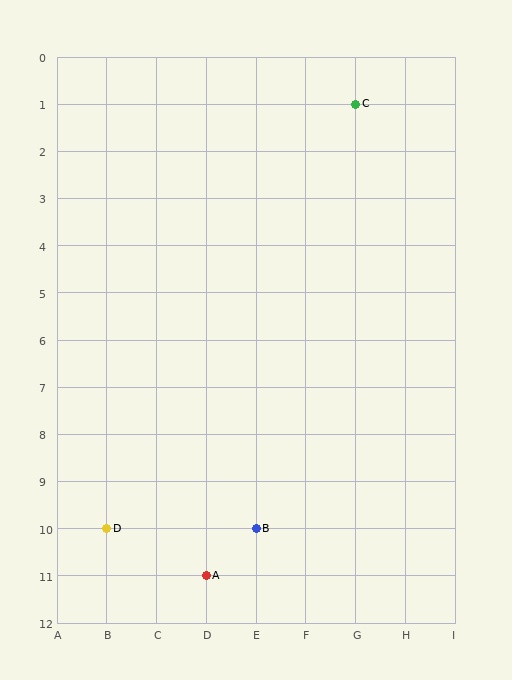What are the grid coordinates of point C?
Point C is at grid coordinates (G, 1).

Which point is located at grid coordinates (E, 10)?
Point B is at (E, 10).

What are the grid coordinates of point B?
Point B is at grid coordinates (E, 10).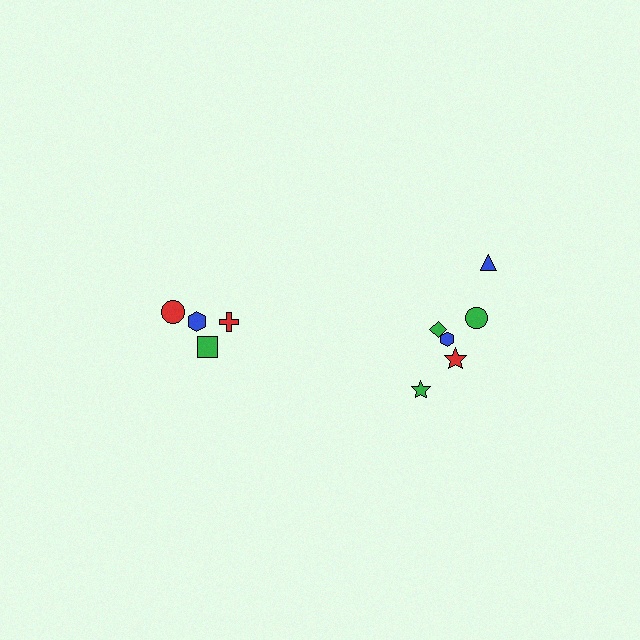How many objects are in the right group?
There are 6 objects.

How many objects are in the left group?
There are 4 objects.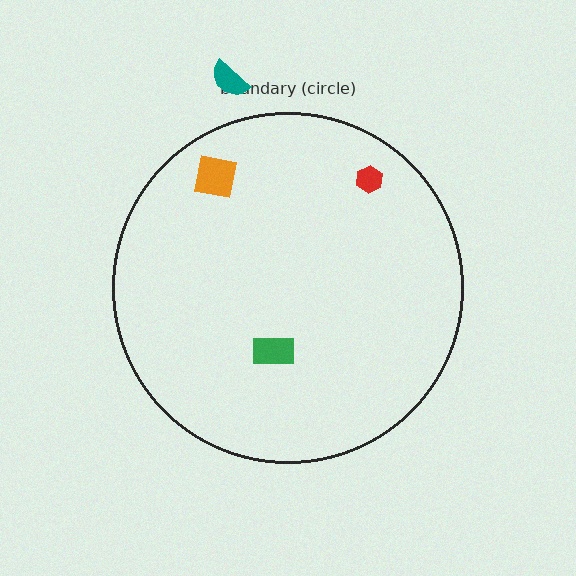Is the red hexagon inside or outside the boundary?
Inside.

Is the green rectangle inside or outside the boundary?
Inside.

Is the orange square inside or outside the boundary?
Inside.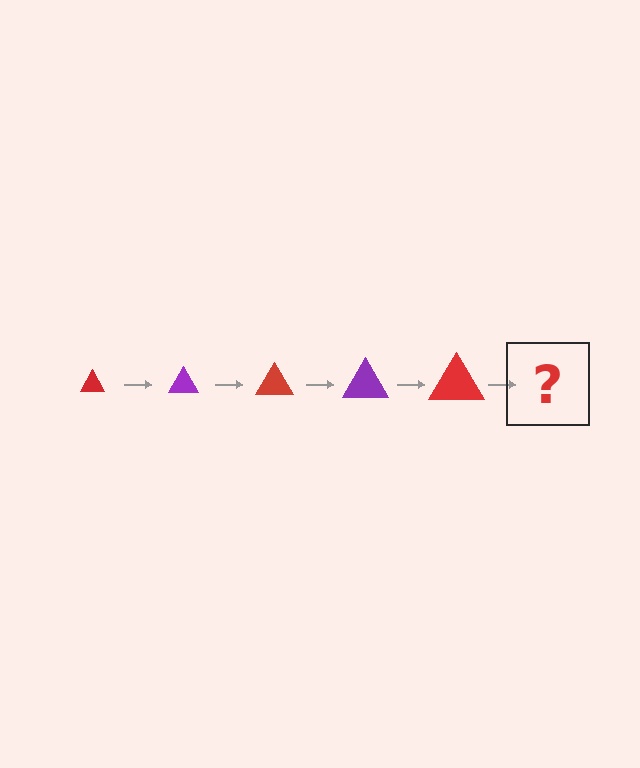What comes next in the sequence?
The next element should be a purple triangle, larger than the previous one.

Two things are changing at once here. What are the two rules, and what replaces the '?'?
The two rules are that the triangle grows larger each step and the color cycles through red and purple. The '?' should be a purple triangle, larger than the previous one.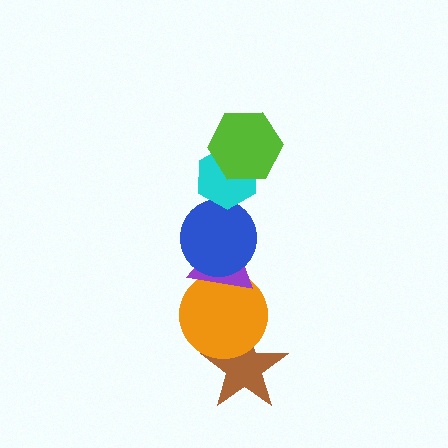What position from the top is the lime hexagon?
The lime hexagon is 1st from the top.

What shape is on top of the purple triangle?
The blue circle is on top of the purple triangle.